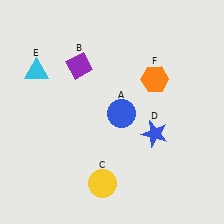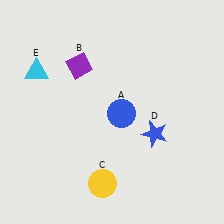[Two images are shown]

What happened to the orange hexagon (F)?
The orange hexagon (F) was removed in Image 2. It was in the top-right area of Image 1.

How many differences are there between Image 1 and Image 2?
There is 1 difference between the two images.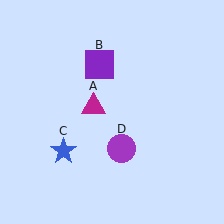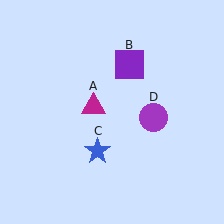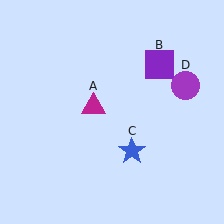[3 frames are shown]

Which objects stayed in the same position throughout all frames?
Magenta triangle (object A) remained stationary.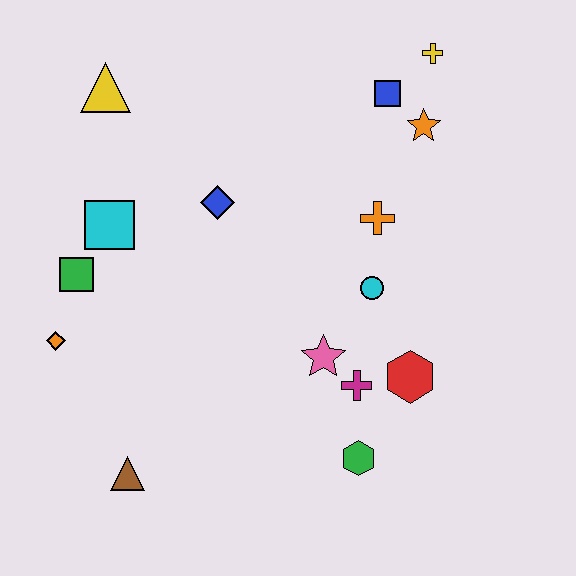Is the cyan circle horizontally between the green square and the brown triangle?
No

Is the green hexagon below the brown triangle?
No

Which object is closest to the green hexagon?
The magenta cross is closest to the green hexagon.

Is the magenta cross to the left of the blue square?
Yes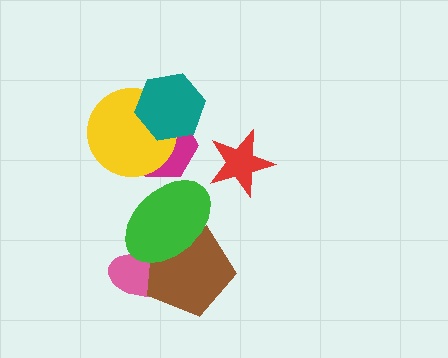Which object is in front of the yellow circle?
The teal hexagon is in front of the yellow circle.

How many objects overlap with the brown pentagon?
2 objects overlap with the brown pentagon.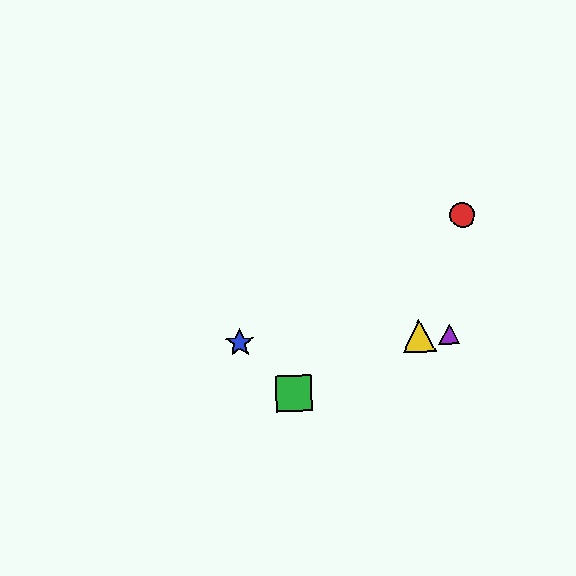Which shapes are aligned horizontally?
The blue star, the yellow triangle, the purple triangle are aligned horizontally.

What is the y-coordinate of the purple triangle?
The purple triangle is at y≈334.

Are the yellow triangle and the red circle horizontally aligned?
No, the yellow triangle is at y≈335 and the red circle is at y≈215.